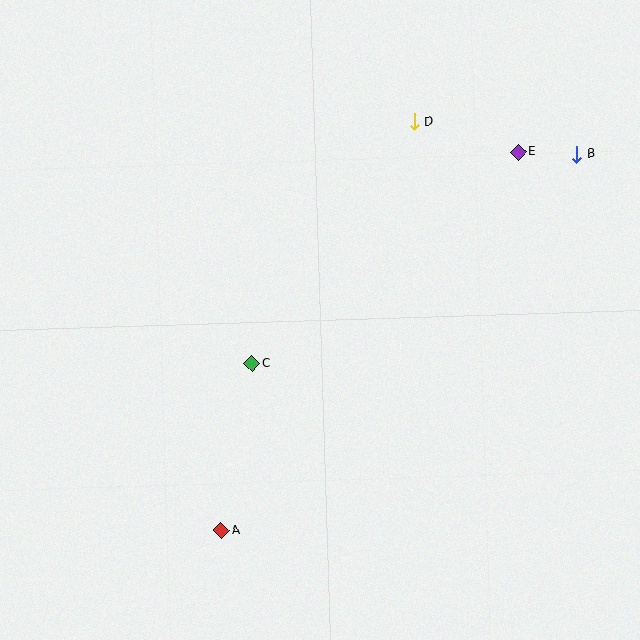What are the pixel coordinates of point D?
Point D is at (414, 122).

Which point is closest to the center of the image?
Point C at (252, 364) is closest to the center.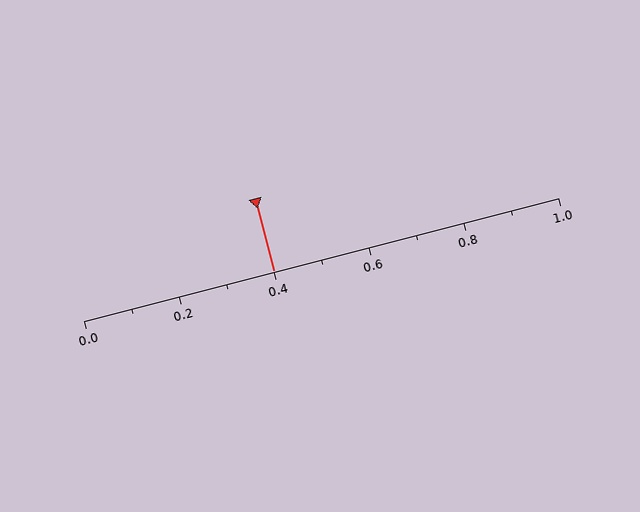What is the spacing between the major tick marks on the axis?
The major ticks are spaced 0.2 apart.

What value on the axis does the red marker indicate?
The marker indicates approximately 0.4.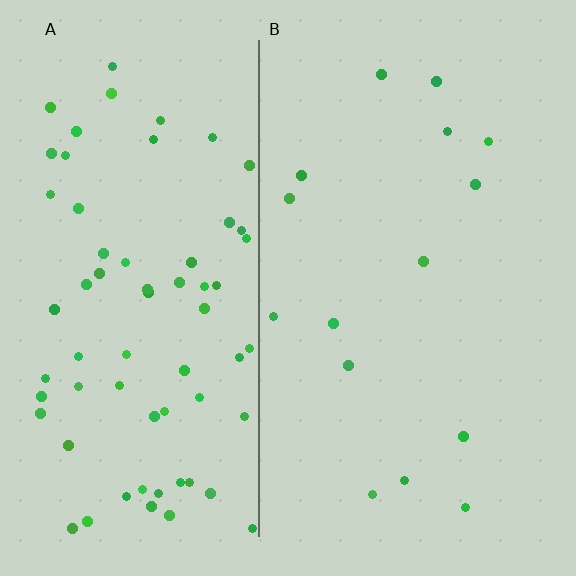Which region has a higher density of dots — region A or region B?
A (the left).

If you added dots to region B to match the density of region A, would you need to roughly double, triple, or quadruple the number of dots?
Approximately quadruple.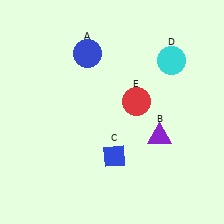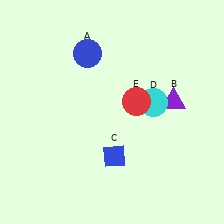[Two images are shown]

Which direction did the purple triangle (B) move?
The purple triangle (B) moved up.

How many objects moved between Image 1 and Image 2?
2 objects moved between the two images.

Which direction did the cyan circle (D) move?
The cyan circle (D) moved down.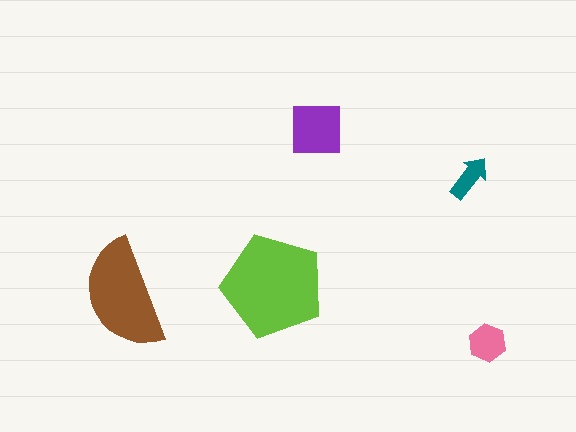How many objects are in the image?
There are 5 objects in the image.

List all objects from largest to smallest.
The lime pentagon, the brown semicircle, the purple square, the pink hexagon, the teal arrow.